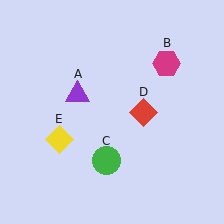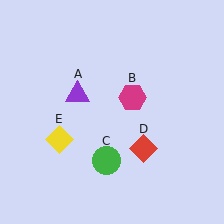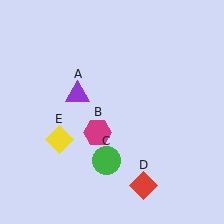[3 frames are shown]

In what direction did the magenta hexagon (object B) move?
The magenta hexagon (object B) moved down and to the left.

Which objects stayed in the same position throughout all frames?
Purple triangle (object A) and green circle (object C) and yellow diamond (object E) remained stationary.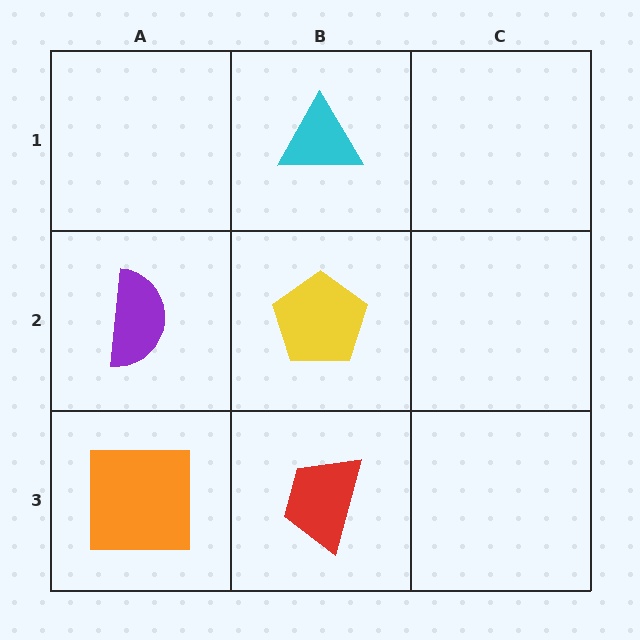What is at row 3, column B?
A red trapezoid.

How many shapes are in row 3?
2 shapes.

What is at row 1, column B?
A cyan triangle.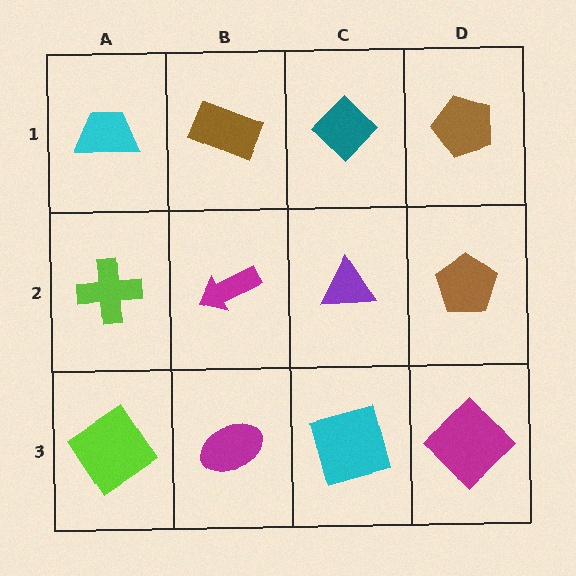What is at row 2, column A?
A lime cross.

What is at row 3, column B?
A magenta ellipse.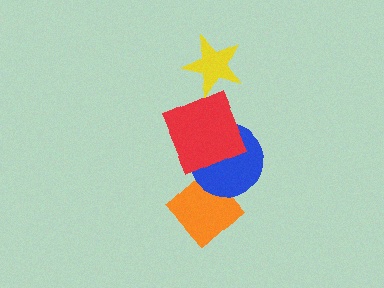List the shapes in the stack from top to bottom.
From top to bottom: the yellow star, the red square, the blue circle, the orange diamond.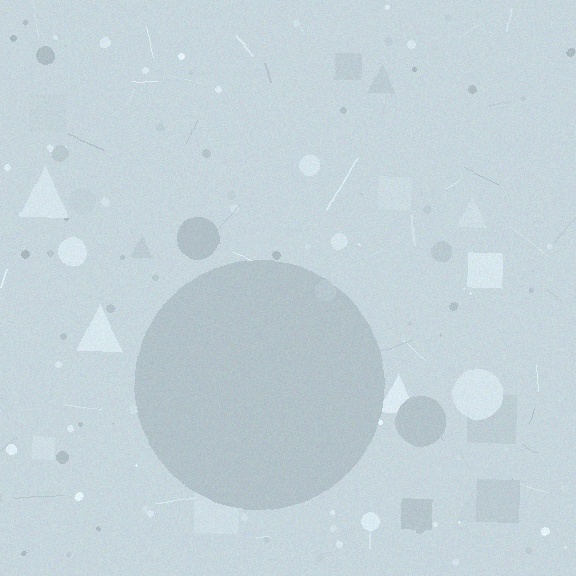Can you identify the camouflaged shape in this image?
The camouflaged shape is a circle.